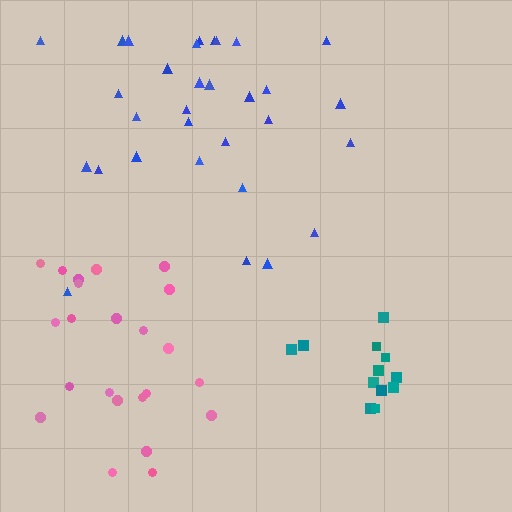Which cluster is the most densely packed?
Teal.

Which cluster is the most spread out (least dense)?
Pink.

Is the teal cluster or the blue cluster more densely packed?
Teal.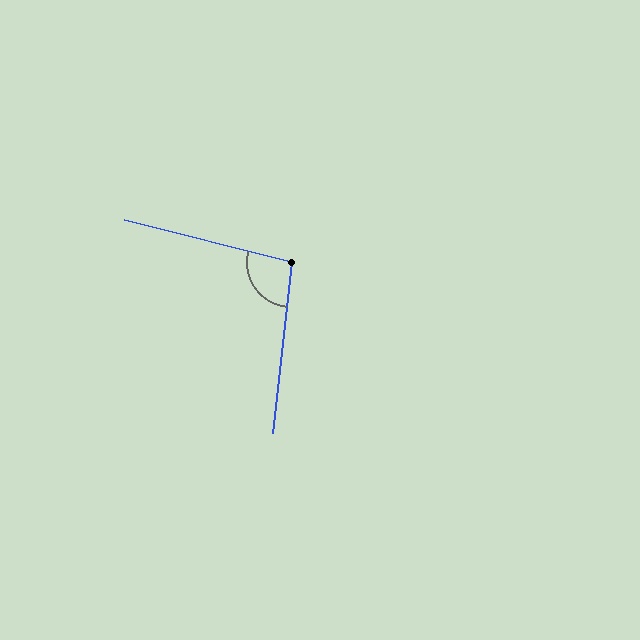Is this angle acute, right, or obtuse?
It is obtuse.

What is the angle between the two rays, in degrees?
Approximately 98 degrees.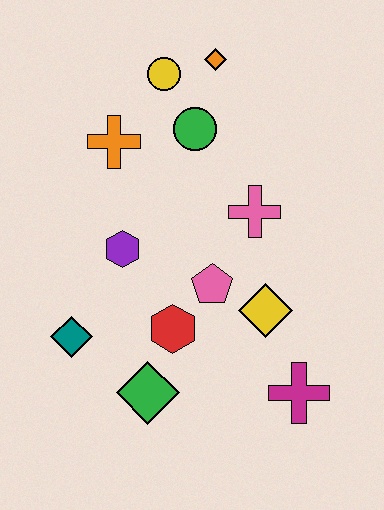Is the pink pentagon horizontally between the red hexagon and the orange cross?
No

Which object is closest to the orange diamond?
The yellow circle is closest to the orange diamond.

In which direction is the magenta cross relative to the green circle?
The magenta cross is below the green circle.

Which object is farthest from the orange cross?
The magenta cross is farthest from the orange cross.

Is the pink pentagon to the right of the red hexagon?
Yes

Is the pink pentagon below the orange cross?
Yes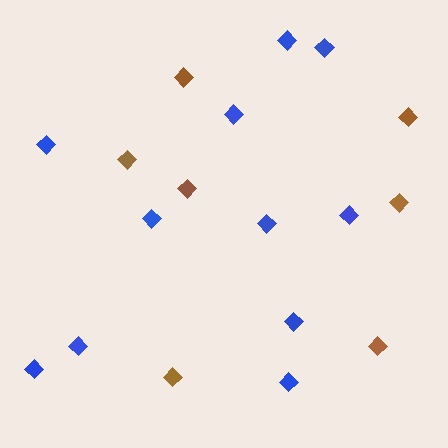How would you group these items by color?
There are 2 groups: one group of brown diamonds (7) and one group of blue diamonds (11).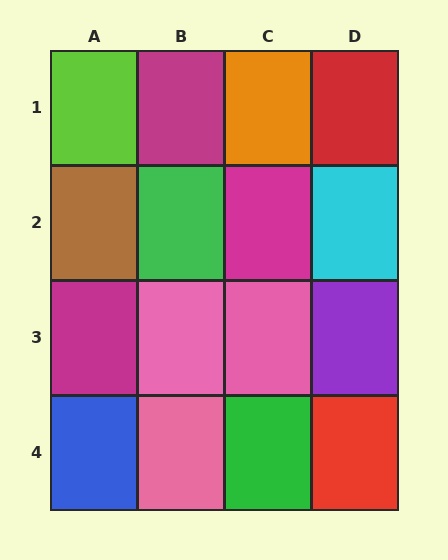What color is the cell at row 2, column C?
Magenta.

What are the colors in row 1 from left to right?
Lime, magenta, orange, red.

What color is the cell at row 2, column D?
Cyan.